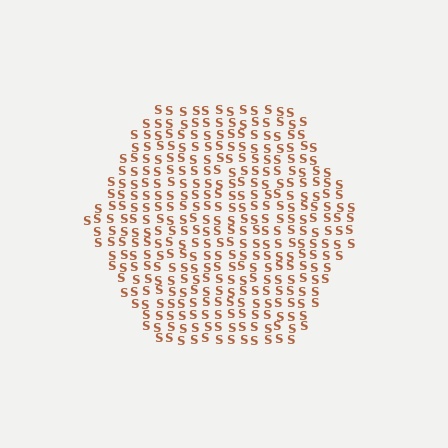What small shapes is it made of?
It is made of small letter S's.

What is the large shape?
The large shape is a hexagon.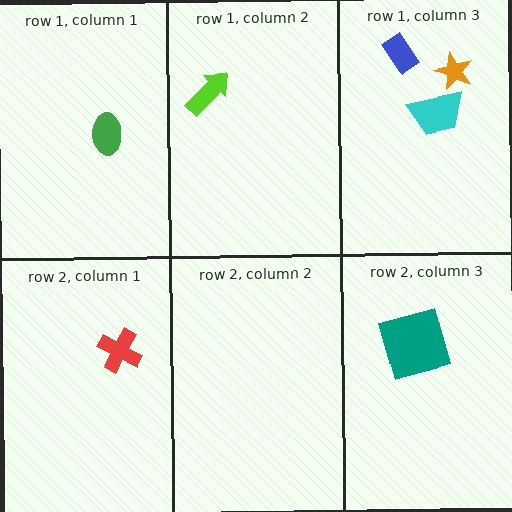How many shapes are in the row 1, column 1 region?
1.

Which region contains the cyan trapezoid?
The row 1, column 3 region.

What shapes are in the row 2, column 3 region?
The teal square.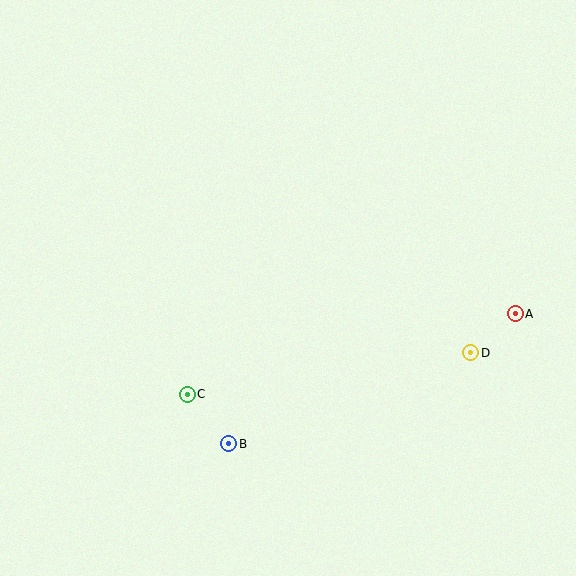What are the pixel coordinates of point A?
Point A is at (515, 314).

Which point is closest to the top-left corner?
Point C is closest to the top-left corner.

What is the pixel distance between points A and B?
The distance between A and B is 315 pixels.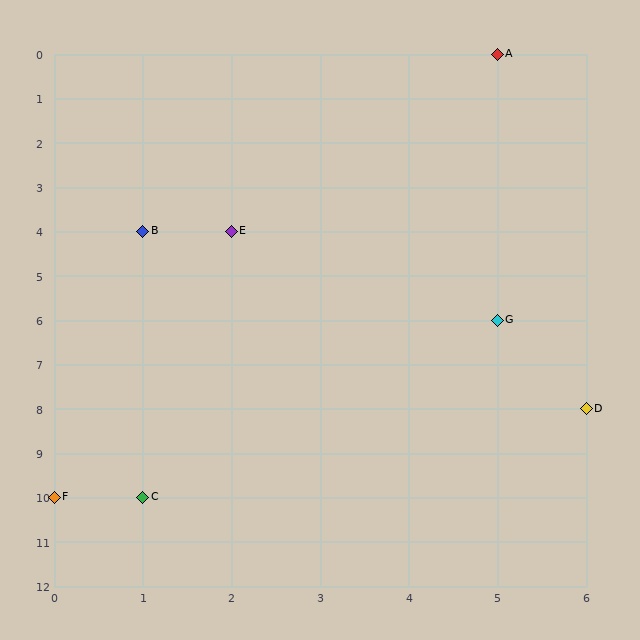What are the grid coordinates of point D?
Point D is at grid coordinates (6, 8).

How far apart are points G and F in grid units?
Points G and F are 5 columns and 4 rows apart (about 6.4 grid units diagonally).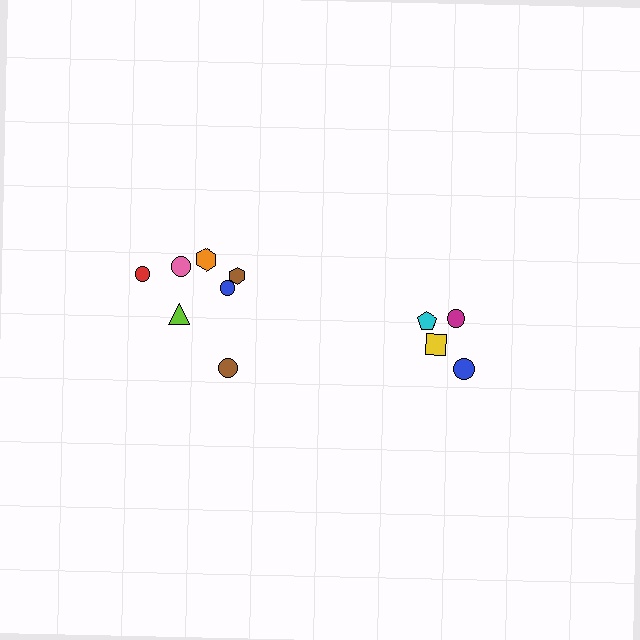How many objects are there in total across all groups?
There are 11 objects.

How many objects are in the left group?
There are 7 objects.